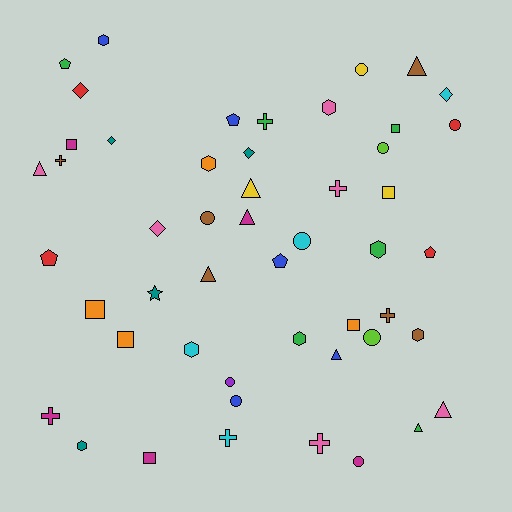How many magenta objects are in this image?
There are 5 magenta objects.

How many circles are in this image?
There are 9 circles.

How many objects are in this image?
There are 50 objects.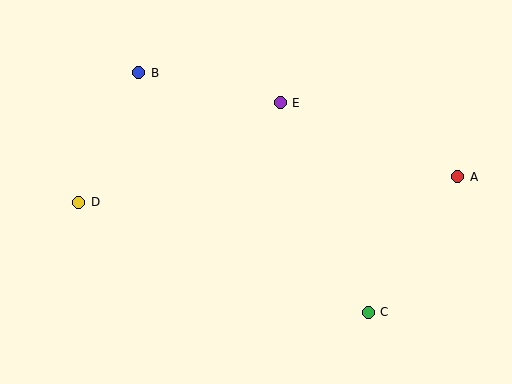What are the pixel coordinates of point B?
Point B is at (139, 73).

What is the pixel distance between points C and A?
The distance between C and A is 162 pixels.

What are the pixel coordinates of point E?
Point E is at (280, 103).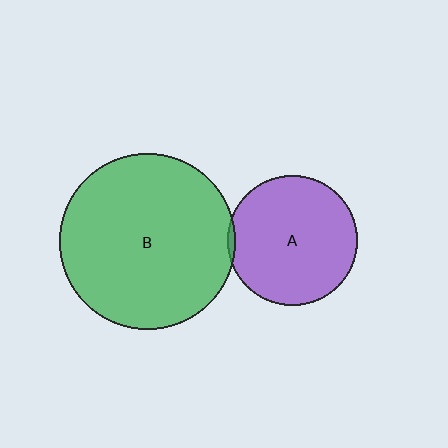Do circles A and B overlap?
Yes.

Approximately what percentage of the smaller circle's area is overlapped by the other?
Approximately 5%.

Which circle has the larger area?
Circle B (green).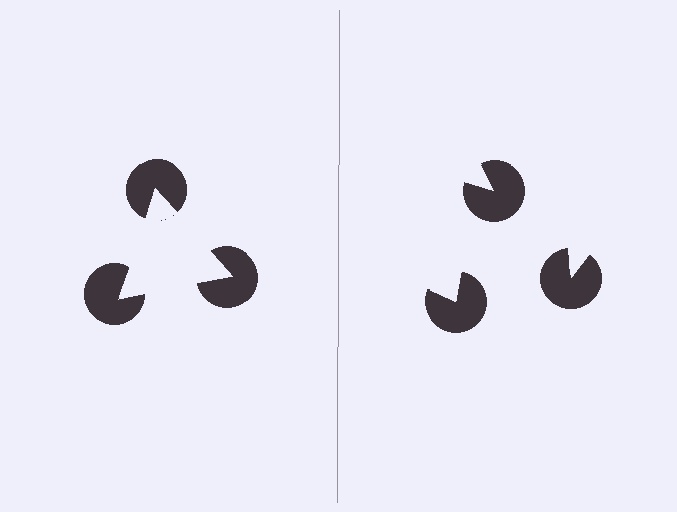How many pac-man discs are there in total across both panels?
6 — 3 on each side.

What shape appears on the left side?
An illusory triangle.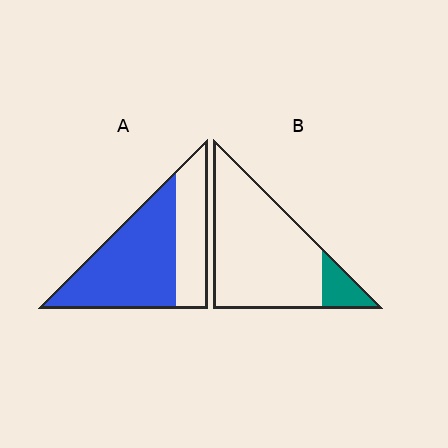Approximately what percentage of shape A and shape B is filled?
A is approximately 65% and B is approximately 15%.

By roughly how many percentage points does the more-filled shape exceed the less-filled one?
By roughly 55 percentage points (A over B).